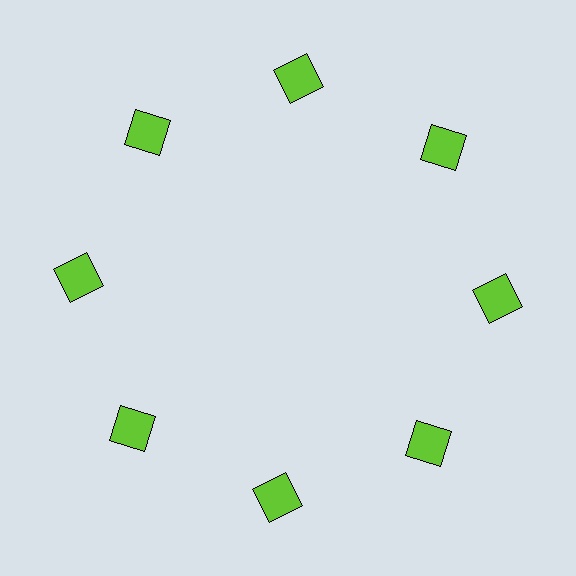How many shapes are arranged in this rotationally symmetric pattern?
There are 8 shapes, arranged in 8 groups of 1.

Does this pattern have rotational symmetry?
Yes, this pattern has 8-fold rotational symmetry. It looks the same after rotating 45 degrees around the center.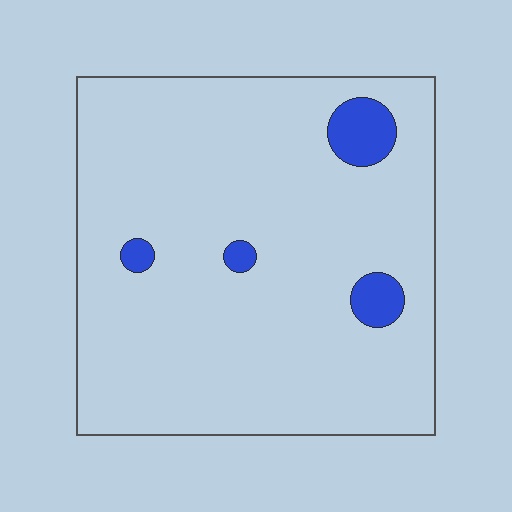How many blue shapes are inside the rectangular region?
4.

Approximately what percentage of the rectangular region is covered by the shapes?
Approximately 5%.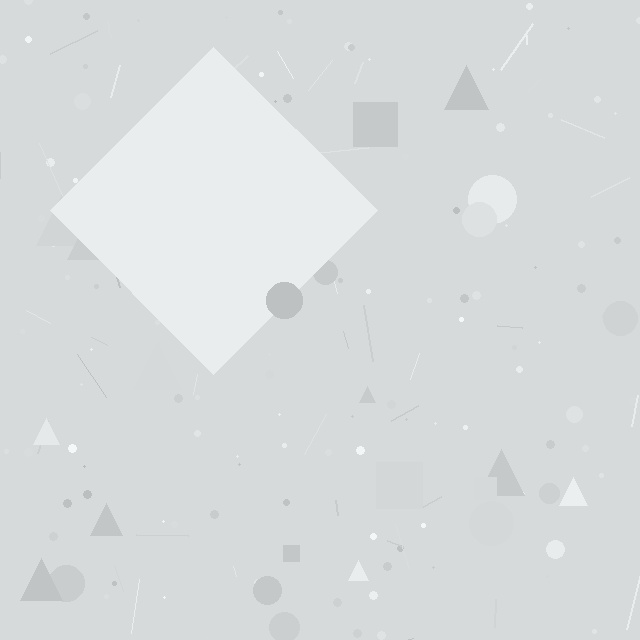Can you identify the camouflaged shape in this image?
The camouflaged shape is a diamond.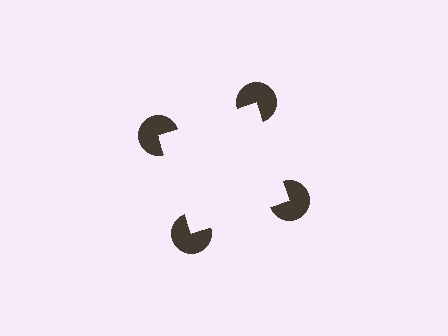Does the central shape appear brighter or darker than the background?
It typically appears slightly brighter than the background, even though no actual brightness change is drawn.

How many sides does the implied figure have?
4 sides.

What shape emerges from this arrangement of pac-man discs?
An illusory square — its edges are inferred from the aligned wedge cuts in the pac-man discs, not physically drawn.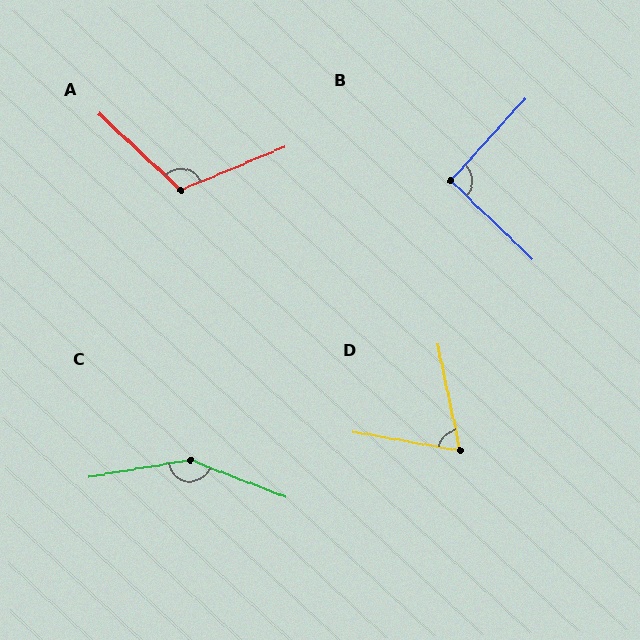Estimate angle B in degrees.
Approximately 92 degrees.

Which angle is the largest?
C, at approximately 149 degrees.